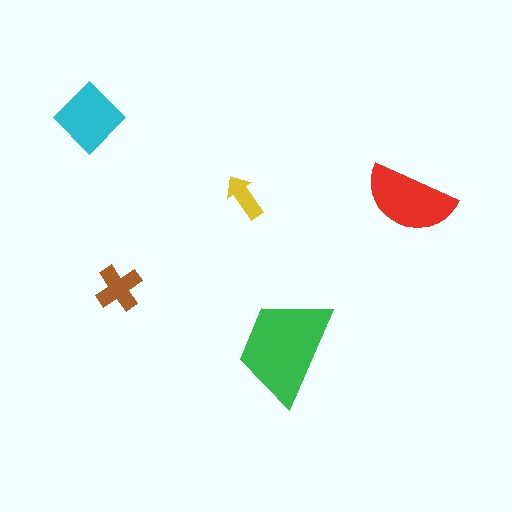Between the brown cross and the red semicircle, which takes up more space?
The red semicircle.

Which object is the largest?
The green trapezoid.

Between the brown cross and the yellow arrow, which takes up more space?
The brown cross.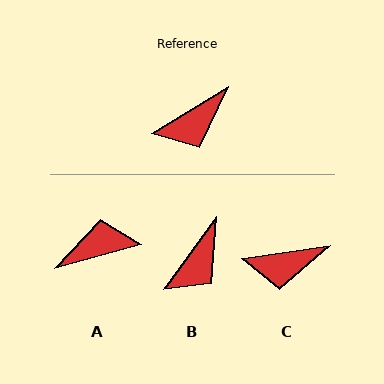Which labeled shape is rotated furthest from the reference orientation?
A, about 164 degrees away.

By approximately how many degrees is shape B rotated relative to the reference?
Approximately 23 degrees counter-clockwise.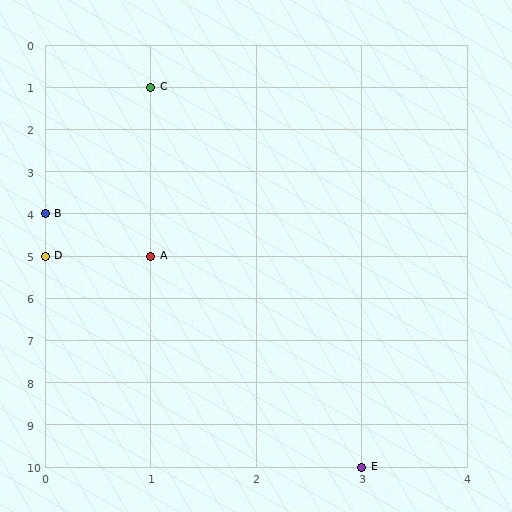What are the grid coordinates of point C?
Point C is at grid coordinates (1, 1).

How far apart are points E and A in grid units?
Points E and A are 2 columns and 5 rows apart (about 5.4 grid units diagonally).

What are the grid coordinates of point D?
Point D is at grid coordinates (0, 5).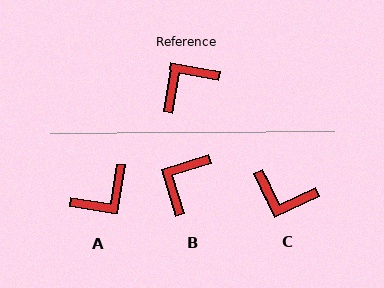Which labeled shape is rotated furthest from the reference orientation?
A, about 179 degrees away.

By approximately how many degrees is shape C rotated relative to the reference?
Approximately 124 degrees counter-clockwise.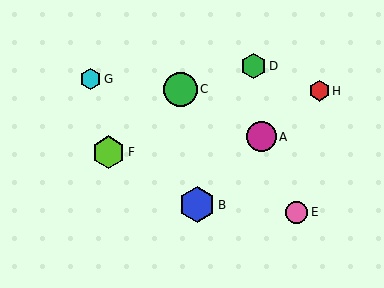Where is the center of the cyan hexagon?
The center of the cyan hexagon is at (90, 79).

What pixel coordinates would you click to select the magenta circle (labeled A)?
Click at (261, 137) to select the magenta circle A.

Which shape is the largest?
The blue hexagon (labeled B) is the largest.